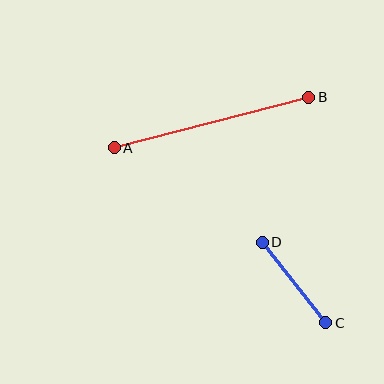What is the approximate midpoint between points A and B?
The midpoint is at approximately (211, 123) pixels.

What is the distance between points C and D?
The distance is approximately 103 pixels.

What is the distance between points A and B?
The distance is approximately 201 pixels.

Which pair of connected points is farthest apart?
Points A and B are farthest apart.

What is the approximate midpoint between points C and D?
The midpoint is at approximately (294, 283) pixels.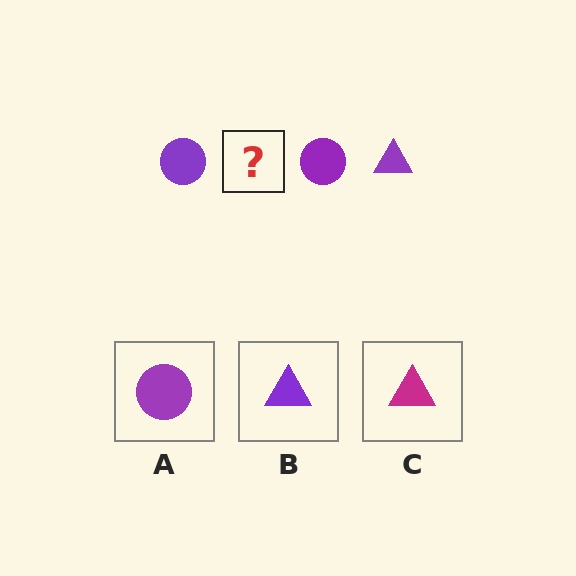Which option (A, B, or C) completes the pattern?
B.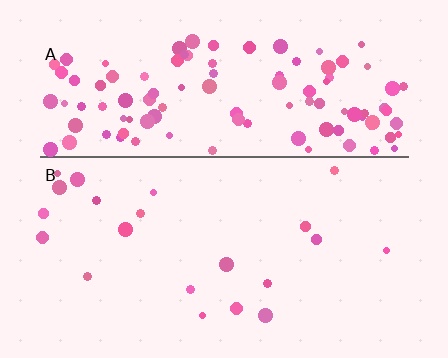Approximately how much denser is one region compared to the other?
Approximately 5.5× — region A over region B.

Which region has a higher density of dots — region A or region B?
A (the top).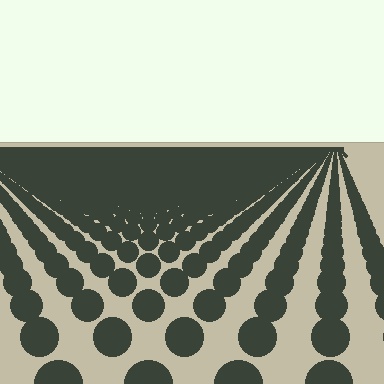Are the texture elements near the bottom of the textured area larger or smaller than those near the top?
Larger. Near the bottom, elements are closer to the viewer and appear at a bigger on-screen size.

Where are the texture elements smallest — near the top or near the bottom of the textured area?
Near the top.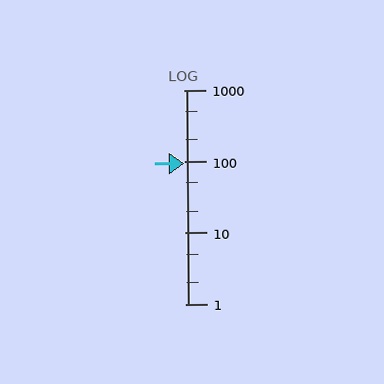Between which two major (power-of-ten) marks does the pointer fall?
The pointer is between 10 and 100.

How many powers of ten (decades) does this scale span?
The scale spans 3 decades, from 1 to 1000.